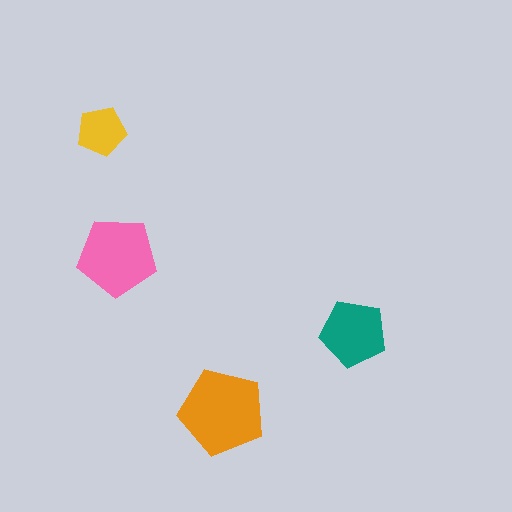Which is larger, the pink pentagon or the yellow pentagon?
The pink one.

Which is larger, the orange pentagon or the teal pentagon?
The orange one.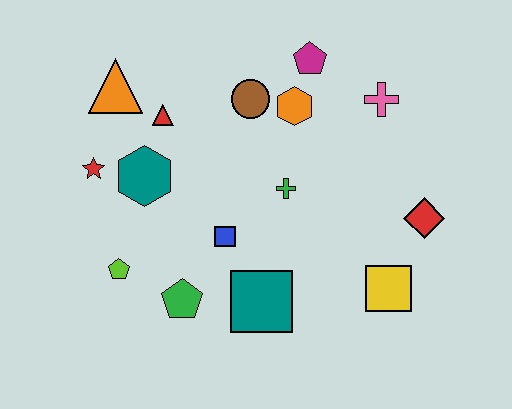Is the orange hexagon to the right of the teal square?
Yes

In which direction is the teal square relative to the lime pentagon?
The teal square is to the right of the lime pentagon.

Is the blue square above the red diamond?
No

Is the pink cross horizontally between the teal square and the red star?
No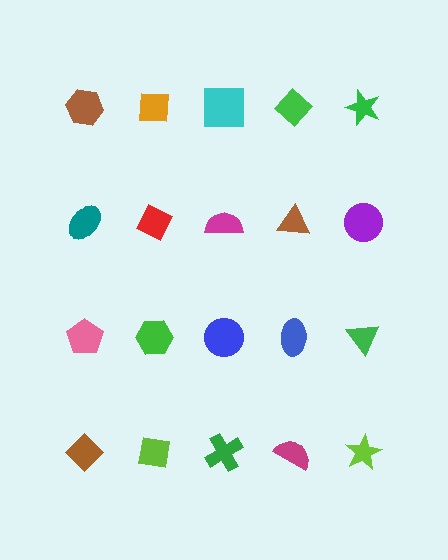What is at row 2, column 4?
A brown triangle.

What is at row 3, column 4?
A blue ellipse.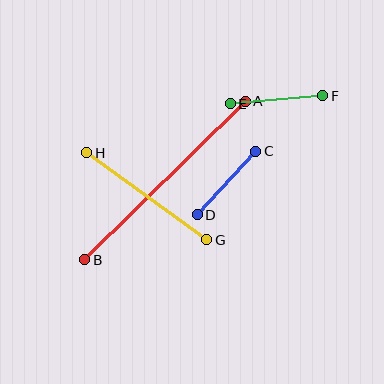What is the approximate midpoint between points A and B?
The midpoint is at approximately (165, 181) pixels.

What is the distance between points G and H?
The distance is approximately 148 pixels.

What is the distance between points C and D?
The distance is approximately 86 pixels.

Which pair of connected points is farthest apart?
Points A and B are farthest apart.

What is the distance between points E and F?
The distance is approximately 93 pixels.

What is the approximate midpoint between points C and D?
The midpoint is at approximately (226, 183) pixels.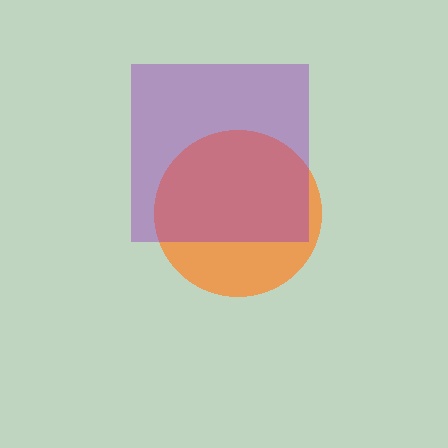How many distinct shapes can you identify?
There are 2 distinct shapes: an orange circle, a purple square.